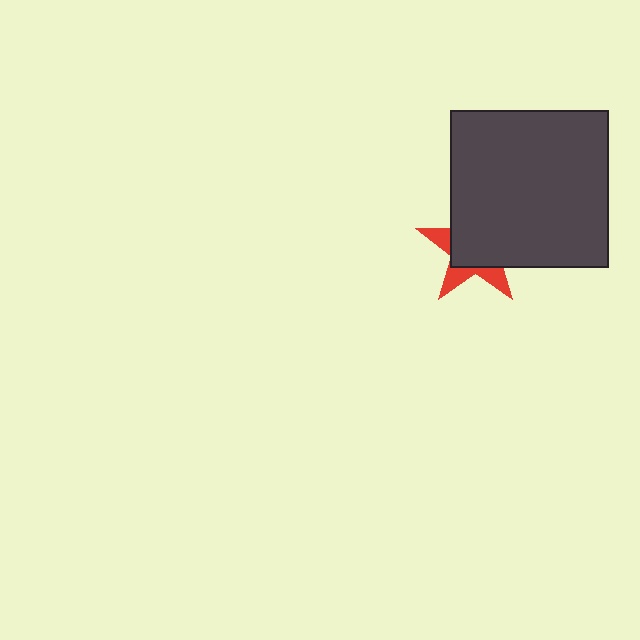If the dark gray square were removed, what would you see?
You would see the complete red star.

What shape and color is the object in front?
The object in front is a dark gray square.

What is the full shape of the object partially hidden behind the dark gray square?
The partially hidden object is a red star.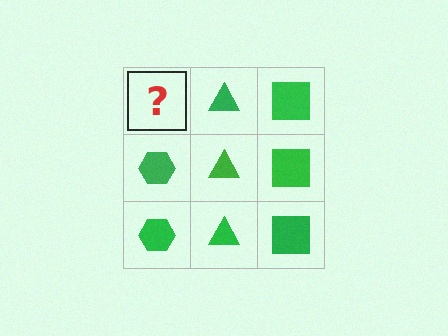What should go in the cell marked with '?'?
The missing cell should contain a green hexagon.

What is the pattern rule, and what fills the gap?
The rule is that each column has a consistent shape. The gap should be filled with a green hexagon.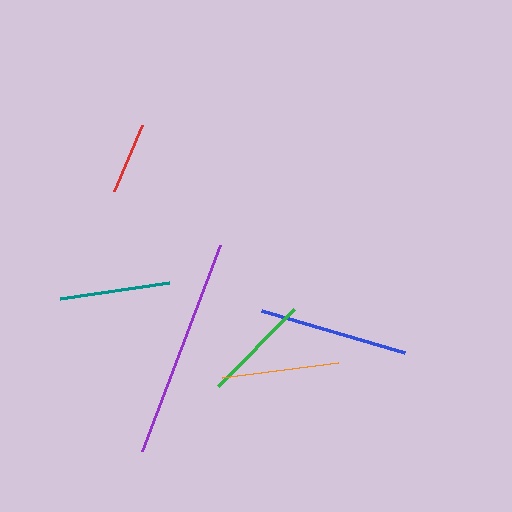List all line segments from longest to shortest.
From longest to shortest: purple, blue, orange, teal, green, red.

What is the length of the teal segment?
The teal segment is approximately 110 pixels long.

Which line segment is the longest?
The purple line is the longest at approximately 220 pixels.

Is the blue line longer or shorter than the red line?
The blue line is longer than the red line.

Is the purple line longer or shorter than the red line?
The purple line is longer than the red line.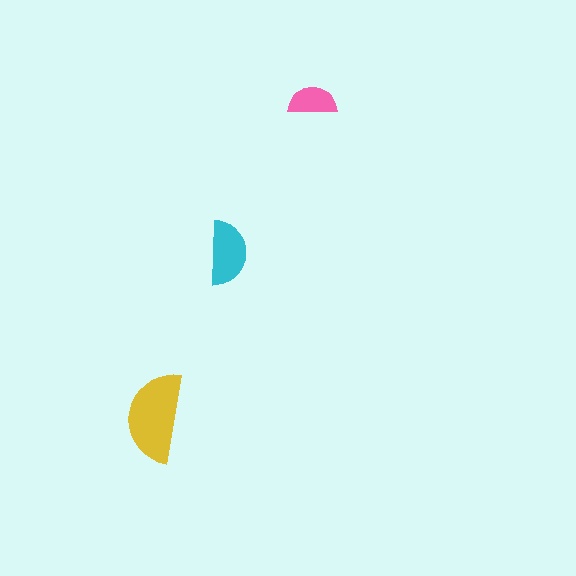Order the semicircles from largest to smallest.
the yellow one, the cyan one, the pink one.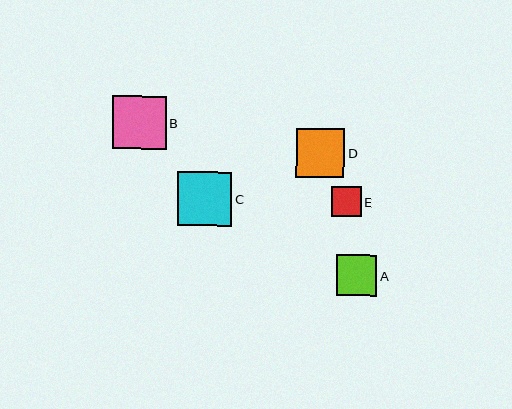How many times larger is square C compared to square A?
Square C is approximately 1.3 times the size of square A.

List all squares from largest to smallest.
From largest to smallest: C, B, D, A, E.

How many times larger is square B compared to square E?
Square B is approximately 1.8 times the size of square E.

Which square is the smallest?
Square E is the smallest with a size of approximately 30 pixels.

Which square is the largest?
Square C is the largest with a size of approximately 54 pixels.